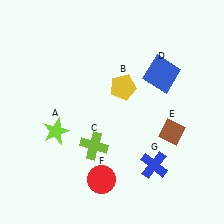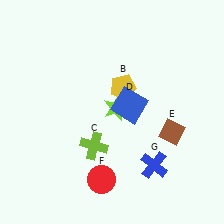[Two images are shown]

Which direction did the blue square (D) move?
The blue square (D) moved left.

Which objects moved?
The objects that moved are: the lime star (A), the blue square (D).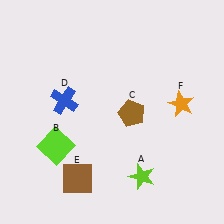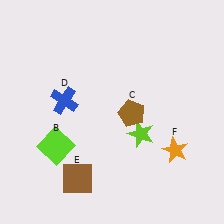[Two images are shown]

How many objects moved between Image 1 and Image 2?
2 objects moved between the two images.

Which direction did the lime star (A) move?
The lime star (A) moved up.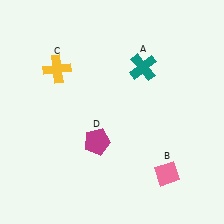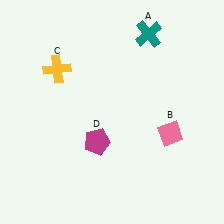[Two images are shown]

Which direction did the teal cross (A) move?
The teal cross (A) moved up.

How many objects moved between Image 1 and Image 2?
2 objects moved between the two images.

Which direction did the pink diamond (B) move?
The pink diamond (B) moved up.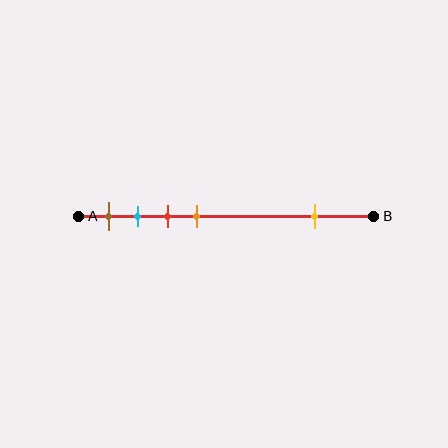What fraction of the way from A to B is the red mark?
The red mark is approximately 30% (0.3) of the way from A to B.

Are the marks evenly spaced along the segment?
No, the marks are not evenly spaced.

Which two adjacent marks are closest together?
The cyan and red marks are the closest adjacent pair.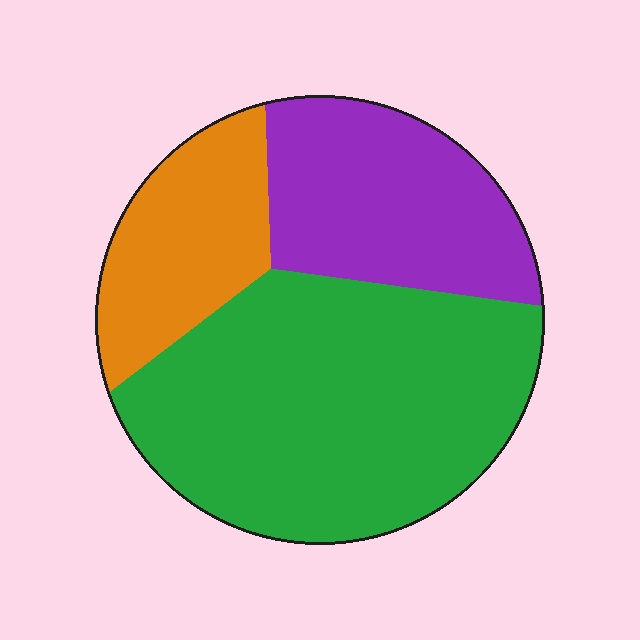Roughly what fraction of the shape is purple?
Purple covers roughly 25% of the shape.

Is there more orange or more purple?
Purple.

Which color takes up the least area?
Orange, at roughly 20%.